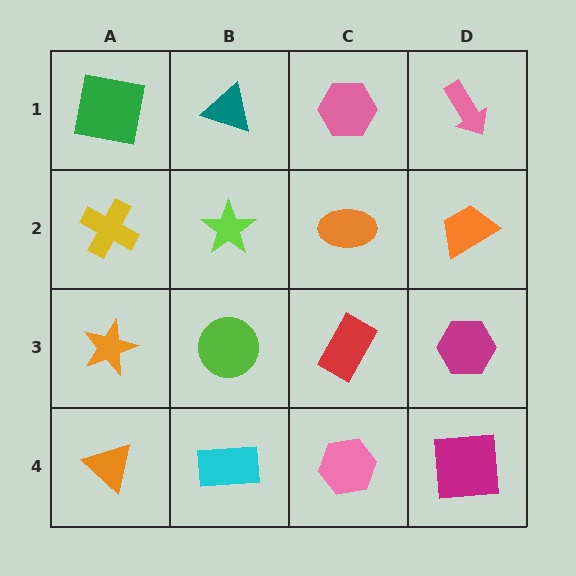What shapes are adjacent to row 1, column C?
An orange ellipse (row 2, column C), a teal triangle (row 1, column B), a pink arrow (row 1, column D).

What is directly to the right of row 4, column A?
A cyan rectangle.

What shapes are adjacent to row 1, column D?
An orange trapezoid (row 2, column D), a pink hexagon (row 1, column C).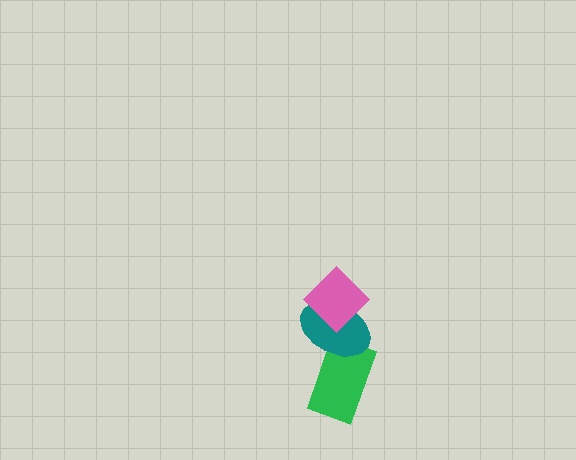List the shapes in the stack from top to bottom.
From top to bottom: the pink diamond, the teal ellipse, the green rectangle.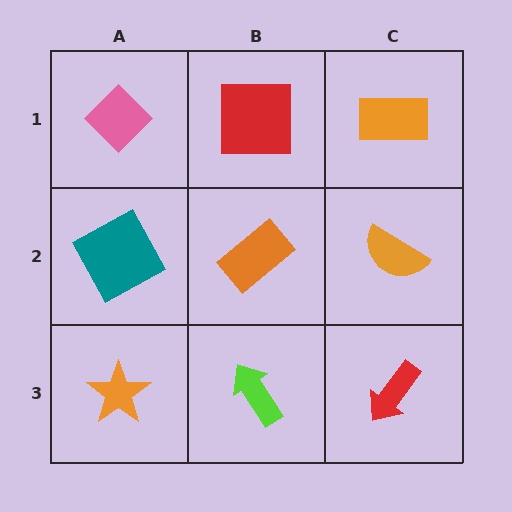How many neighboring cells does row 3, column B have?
3.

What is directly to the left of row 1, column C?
A red square.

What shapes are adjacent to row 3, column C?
An orange semicircle (row 2, column C), a lime arrow (row 3, column B).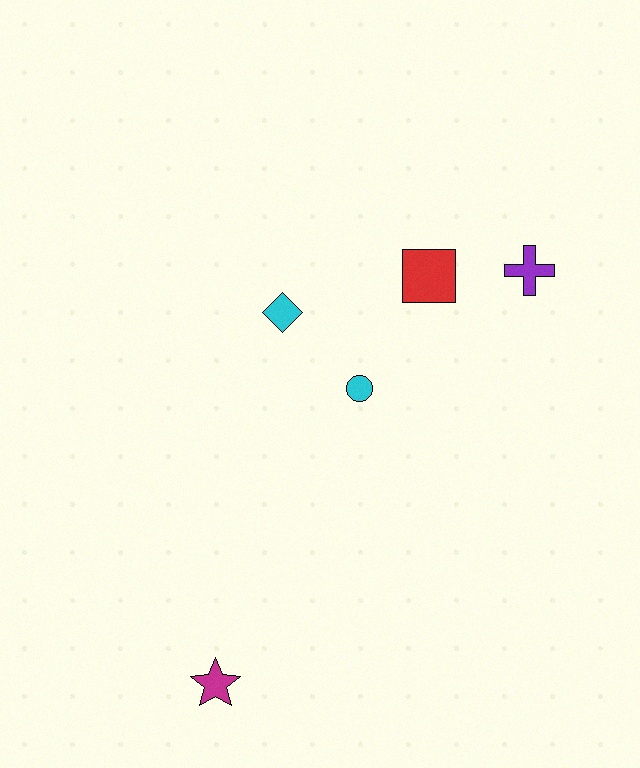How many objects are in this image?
There are 5 objects.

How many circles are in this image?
There is 1 circle.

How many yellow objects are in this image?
There are no yellow objects.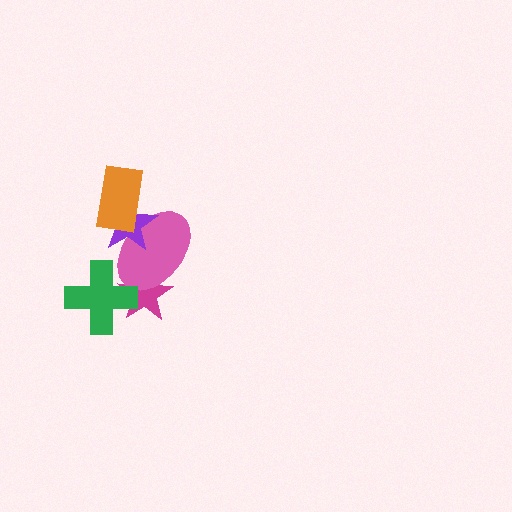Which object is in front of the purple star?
The orange rectangle is in front of the purple star.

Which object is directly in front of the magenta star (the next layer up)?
The pink ellipse is directly in front of the magenta star.